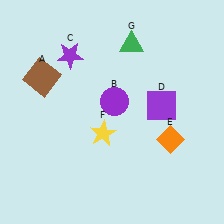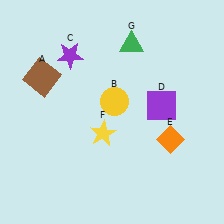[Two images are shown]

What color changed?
The circle (B) changed from purple in Image 1 to yellow in Image 2.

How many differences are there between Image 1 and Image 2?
There is 1 difference between the two images.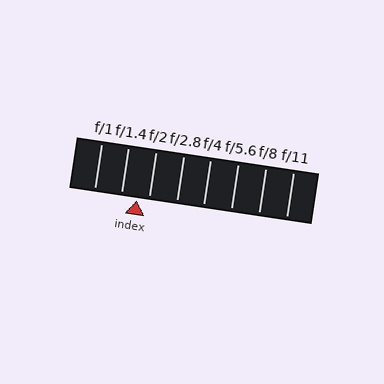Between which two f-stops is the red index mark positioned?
The index mark is between f/1.4 and f/2.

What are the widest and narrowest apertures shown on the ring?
The widest aperture shown is f/1 and the narrowest is f/11.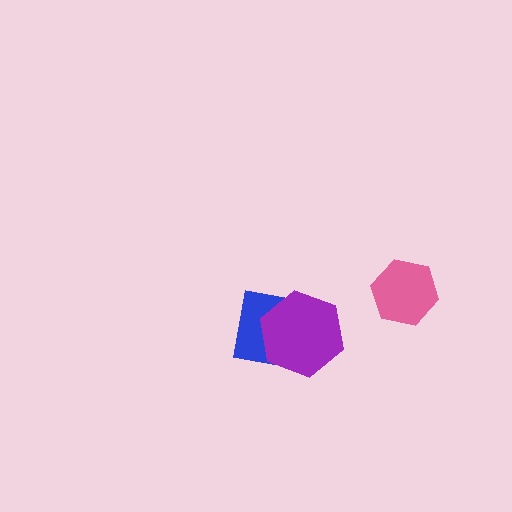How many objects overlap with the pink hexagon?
0 objects overlap with the pink hexagon.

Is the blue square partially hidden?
Yes, it is partially covered by another shape.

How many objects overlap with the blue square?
1 object overlaps with the blue square.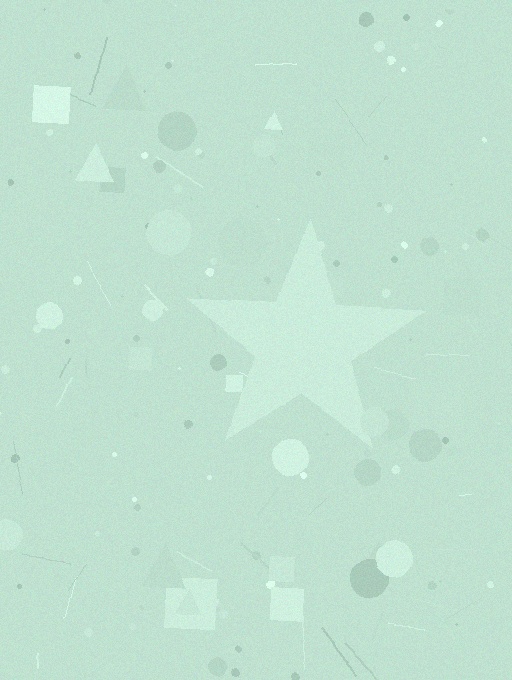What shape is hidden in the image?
A star is hidden in the image.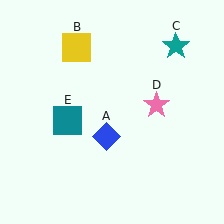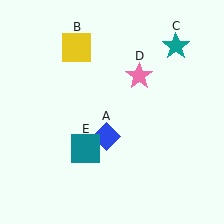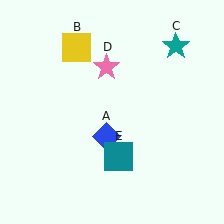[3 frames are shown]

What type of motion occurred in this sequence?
The pink star (object D), teal square (object E) rotated counterclockwise around the center of the scene.